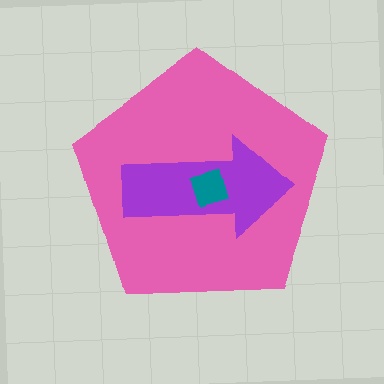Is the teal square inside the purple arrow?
Yes.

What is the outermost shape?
The pink pentagon.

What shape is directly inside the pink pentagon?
The purple arrow.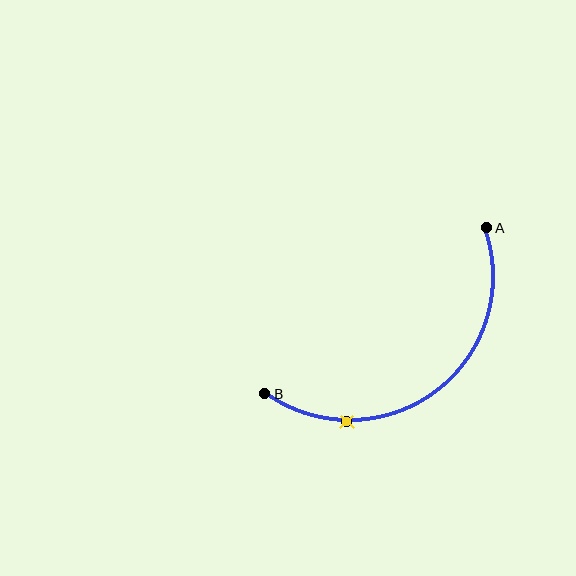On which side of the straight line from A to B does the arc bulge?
The arc bulges below and to the right of the straight line connecting A and B.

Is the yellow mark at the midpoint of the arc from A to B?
No. The yellow mark lies on the arc but is closer to endpoint B. The arc midpoint would be at the point on the curve equidistant along the arc from both A and B.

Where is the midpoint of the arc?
The arc midpoint is the point on the curve farthest from the straight line joining A and B. It sits below and to the right of that line.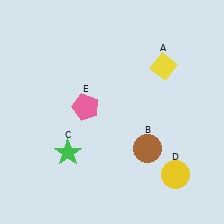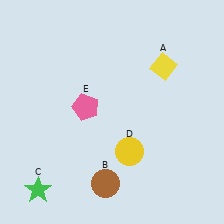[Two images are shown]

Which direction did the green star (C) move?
The green star (C) moved down.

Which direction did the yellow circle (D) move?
The yellow circle (D) moved left.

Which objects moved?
The objects that moved are: the brown circle (B), the green star (C), the yellow circle (D).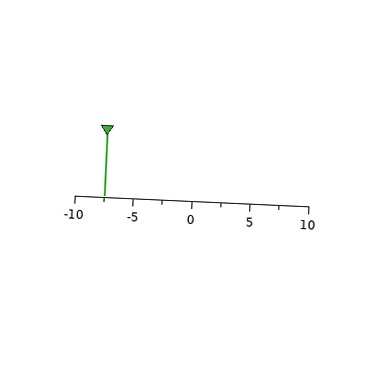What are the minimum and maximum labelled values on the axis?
The axis runs from -10 to 10.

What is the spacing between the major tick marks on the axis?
The major ticks are spaced 5 apart.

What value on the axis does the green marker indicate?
The marker indicates approximately -7.5.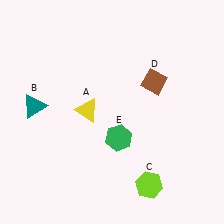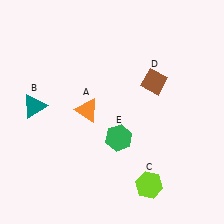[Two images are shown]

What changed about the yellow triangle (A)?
In Image 1, A is yellow. In Image 2, it changed to orange.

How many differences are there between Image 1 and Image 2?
There is 1 difference between the two images.